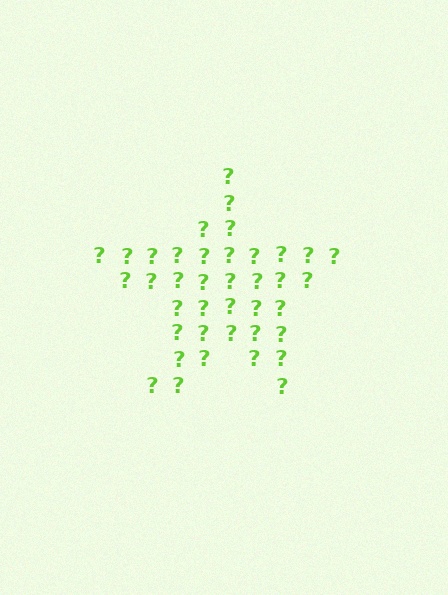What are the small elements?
The small elements are question marks.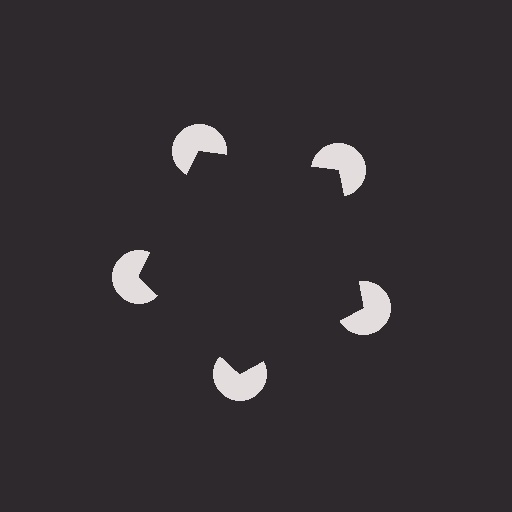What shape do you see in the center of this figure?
An illusory pentagon — its edges are inferred from the aligned wedge cuts in the pac-man discs, not physically drawn.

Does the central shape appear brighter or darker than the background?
It typically appears slightly darker than the background, even though no actual brightness change is drawn.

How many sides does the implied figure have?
5 sides.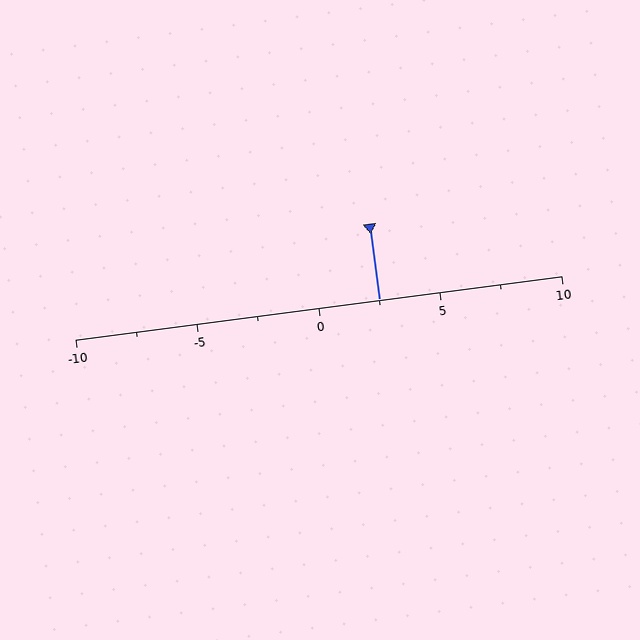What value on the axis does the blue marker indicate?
The marker indicates approximately 2.5.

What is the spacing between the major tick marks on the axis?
The major ticks are spaced 5 apart.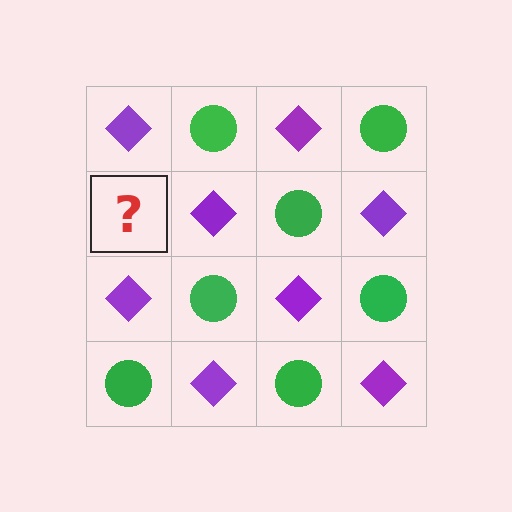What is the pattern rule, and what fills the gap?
The rule is that it alternates purple diamond and green circle in a checkerboard pattern. The gap should be filled with a green circle.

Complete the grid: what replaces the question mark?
The question mark should be replaced with a green circle.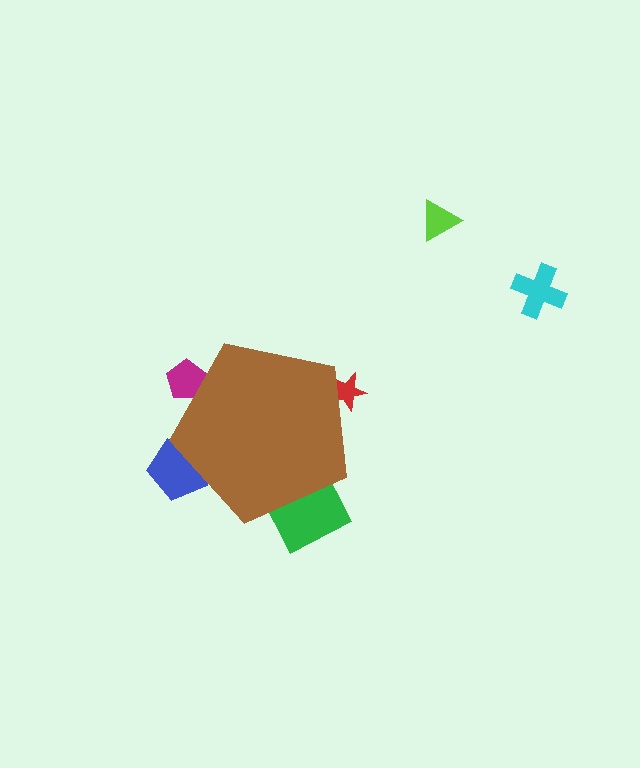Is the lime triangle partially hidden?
No, the lime triangle is fully visible.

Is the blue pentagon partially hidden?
Yes, the blue pentagon is partially hidden behind the brown pentagon.